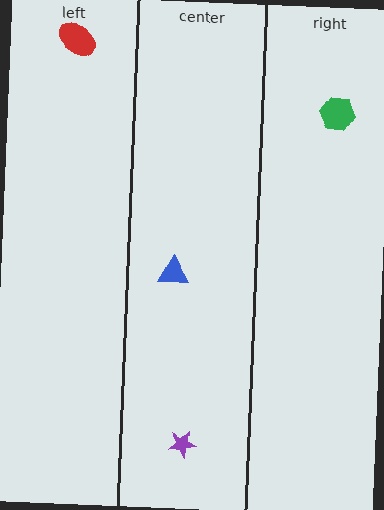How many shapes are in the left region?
1.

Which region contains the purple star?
The center region.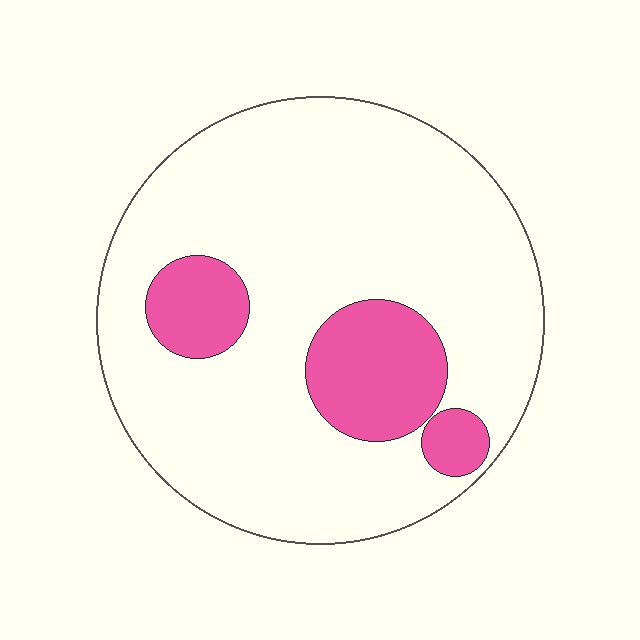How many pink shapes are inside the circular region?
3.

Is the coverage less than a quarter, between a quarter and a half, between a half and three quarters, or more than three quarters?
Less than a quarter.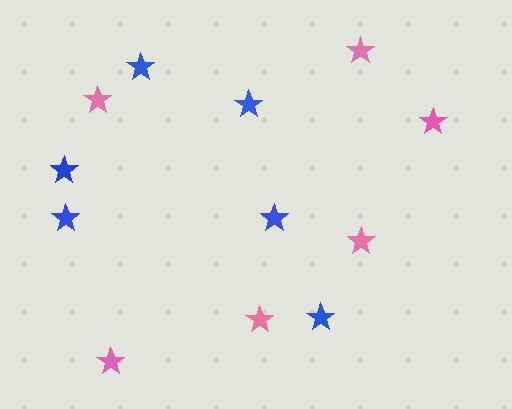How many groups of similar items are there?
There are 2 groups: one group of blue stars (6) and one group of pink stars (6).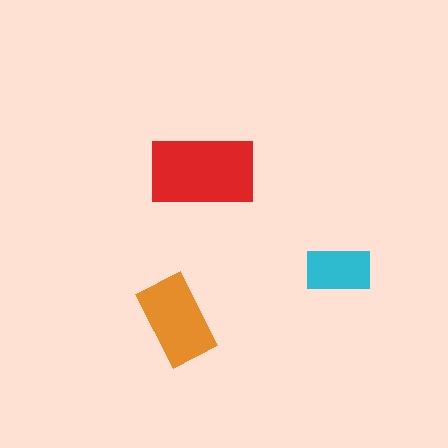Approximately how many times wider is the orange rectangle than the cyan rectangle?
About 1.5 times wider.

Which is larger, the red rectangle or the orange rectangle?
The red one.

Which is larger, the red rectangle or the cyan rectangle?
The red one.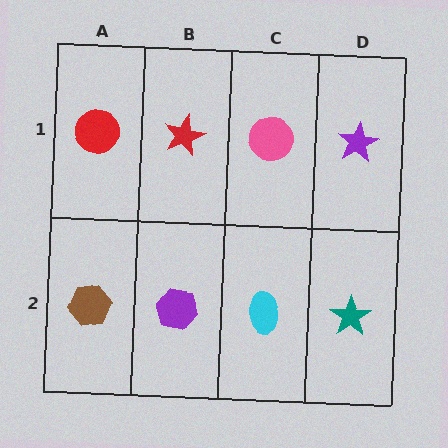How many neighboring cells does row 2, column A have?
2.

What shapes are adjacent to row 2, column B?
A red star (row 1, column B), a brown hexagon (row 2, column A), a cyan ellipse (row 2, column C).